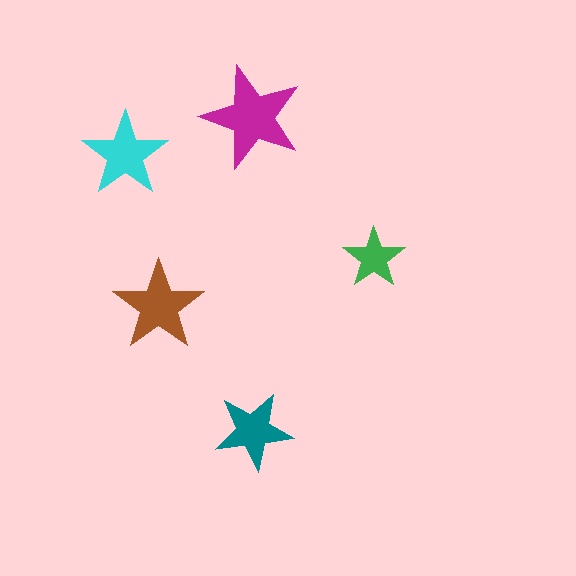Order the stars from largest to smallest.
the magenta one, the brown one, the cyan one, the teal one, the green one.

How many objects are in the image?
There are 5 objects in the image.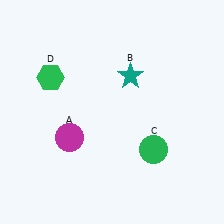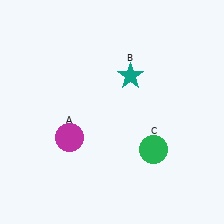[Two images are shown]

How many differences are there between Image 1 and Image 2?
There is 1 difference between the two images.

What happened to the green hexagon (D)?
The green hexagon (D) was removed in Image 2. It was in the top-left area of Image 1.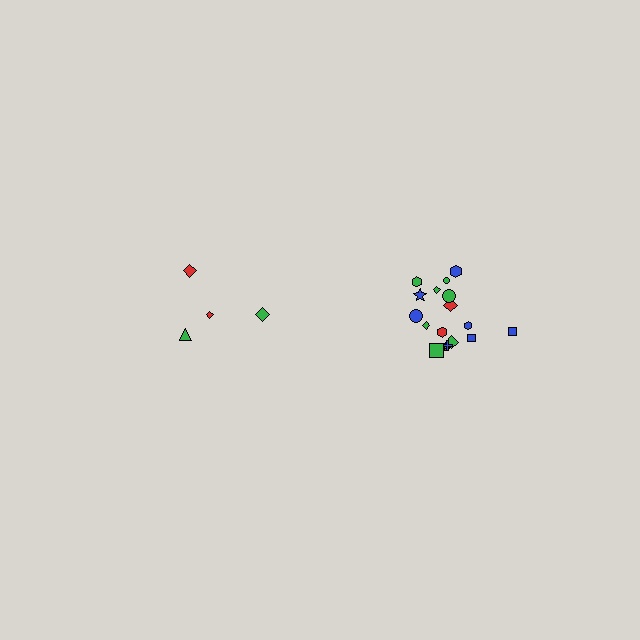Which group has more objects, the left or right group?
The right group.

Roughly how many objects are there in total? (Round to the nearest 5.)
Roughly 20 objects in total.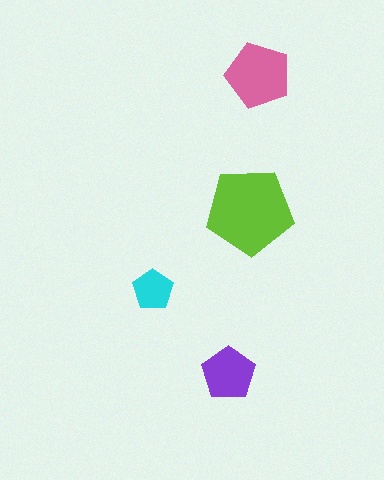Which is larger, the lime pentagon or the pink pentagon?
The lime one.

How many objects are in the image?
There are 4 objects in the image.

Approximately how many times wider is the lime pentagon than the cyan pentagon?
About 2 times wider.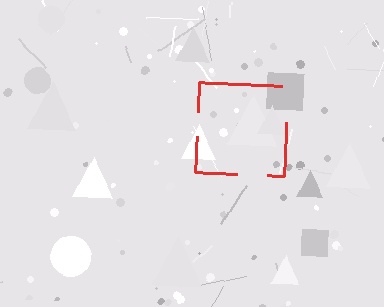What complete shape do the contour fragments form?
The contour fragments form a square.